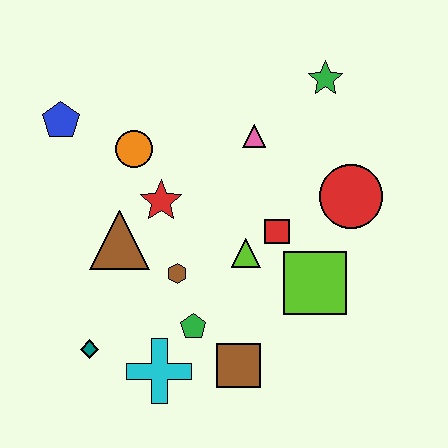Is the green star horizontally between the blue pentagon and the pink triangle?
No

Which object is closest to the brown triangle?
The red star is closest to the brown triangle.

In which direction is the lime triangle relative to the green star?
The lime triangle is below the green star.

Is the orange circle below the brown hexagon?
No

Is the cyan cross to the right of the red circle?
No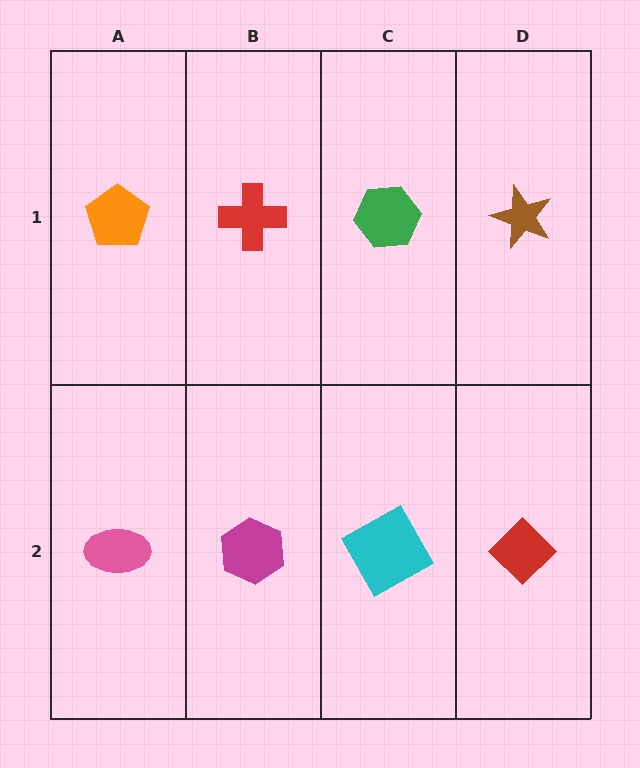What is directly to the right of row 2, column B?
A cyan square.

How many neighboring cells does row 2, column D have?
2.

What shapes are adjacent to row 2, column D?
A brown star (row 1, column D), a cyan square (row 2, column C).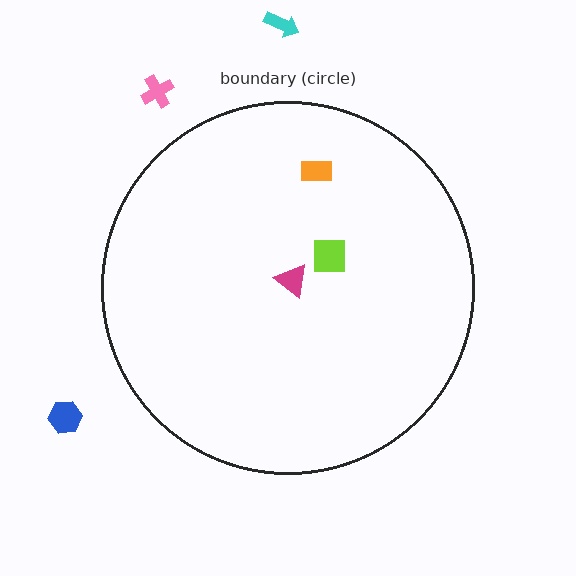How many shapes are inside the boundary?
3 inside, 3 outside.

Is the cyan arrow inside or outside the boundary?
Outside.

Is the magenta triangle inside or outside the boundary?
Inside.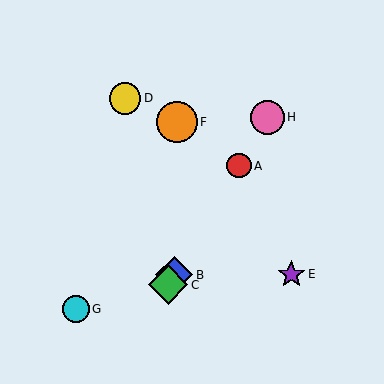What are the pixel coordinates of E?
Object E is at (291, 274).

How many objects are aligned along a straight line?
4 objects (A, B, C, H) are aligned along a straight line.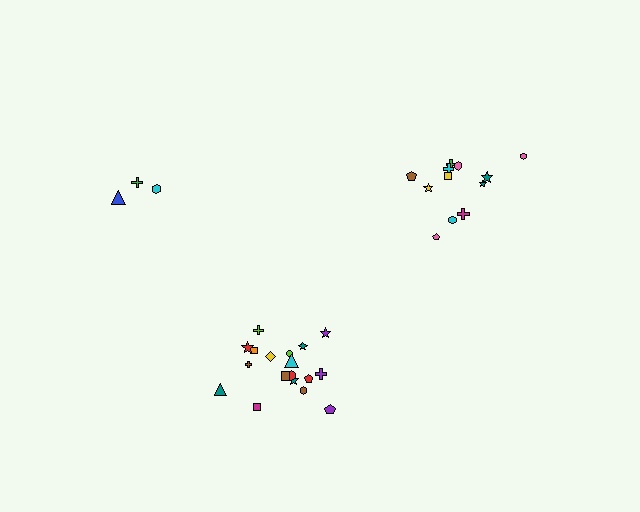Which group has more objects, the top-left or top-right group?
The top-right group.